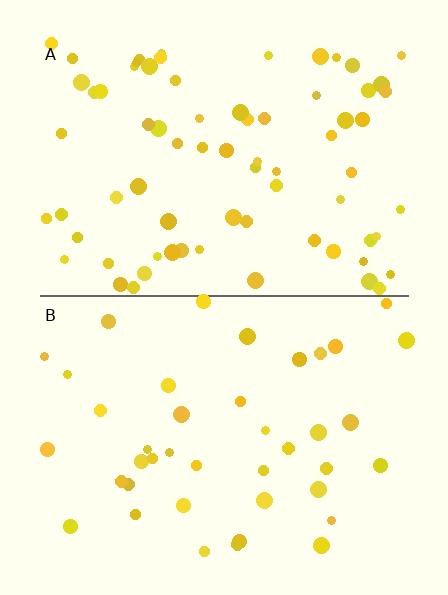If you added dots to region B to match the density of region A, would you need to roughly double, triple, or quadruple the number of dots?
Approximately double.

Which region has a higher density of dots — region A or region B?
A (the top).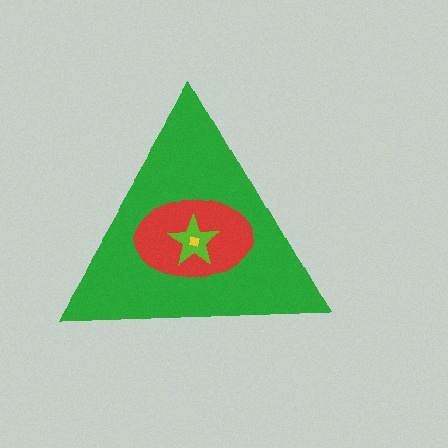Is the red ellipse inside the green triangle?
Yes.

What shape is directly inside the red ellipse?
The lime star.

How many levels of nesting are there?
4.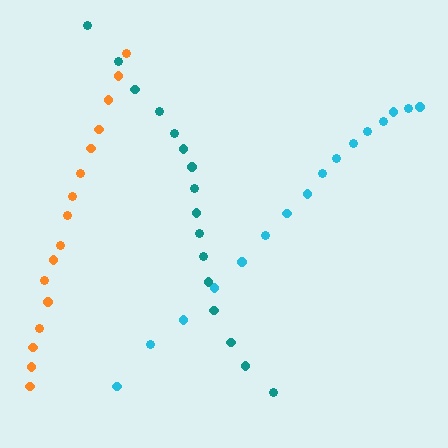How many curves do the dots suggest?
There are 3 distinct paths.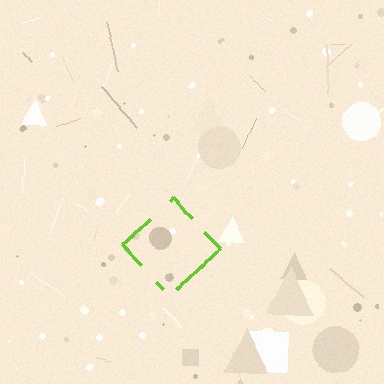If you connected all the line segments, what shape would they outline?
They would outline a diamond.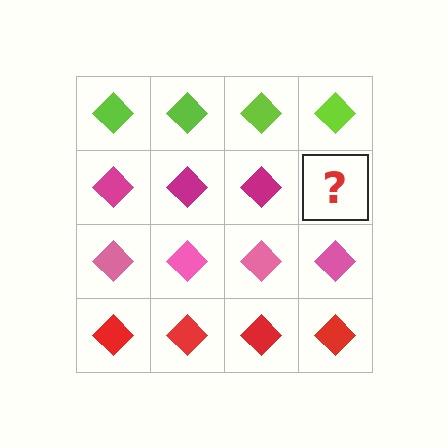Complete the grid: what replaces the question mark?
The question mark should be replaced with a magenta diamond.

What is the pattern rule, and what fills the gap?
The rule is that each row has a consistent color. The gap should be filled with a magenta diamond.